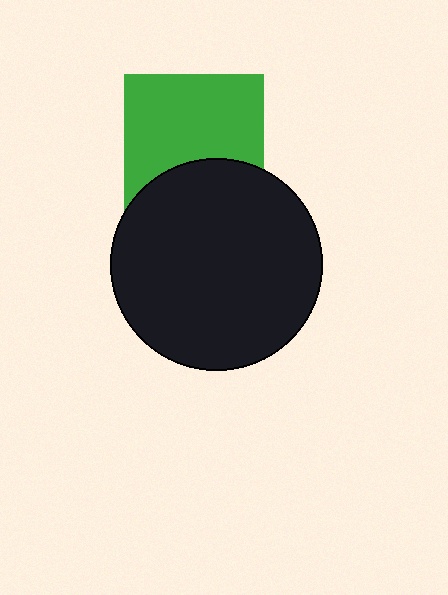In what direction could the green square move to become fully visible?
The green square could move up. That would shift it out from behind the black circle entirely.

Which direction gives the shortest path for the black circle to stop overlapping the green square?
Moving down gives the shortest separation.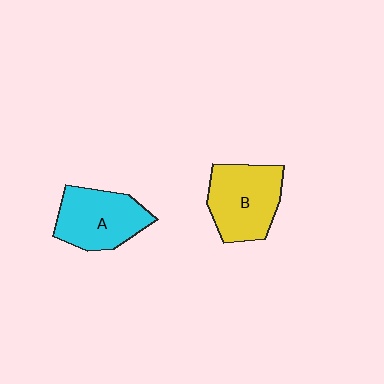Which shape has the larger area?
Shape B (yellow).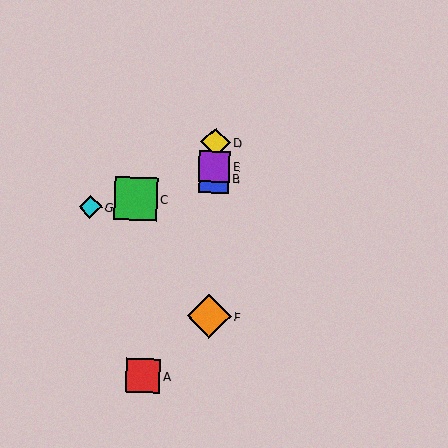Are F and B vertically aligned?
Yes, both are at x≈209.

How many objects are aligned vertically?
4 objects (B, D, E, F) are aligned vertically.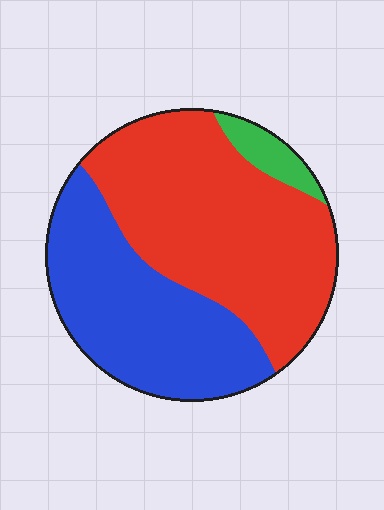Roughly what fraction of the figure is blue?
Blue takes up about two fifths (2/5) of the figure.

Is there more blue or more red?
Red.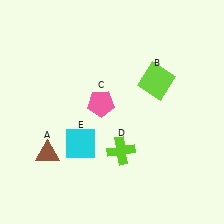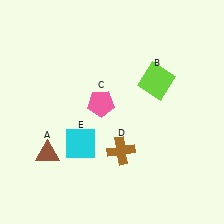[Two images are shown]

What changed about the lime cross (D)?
In Image 1, D is lime. In Image 2, it changed to brown.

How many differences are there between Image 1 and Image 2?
There is 1 difference between the two images.